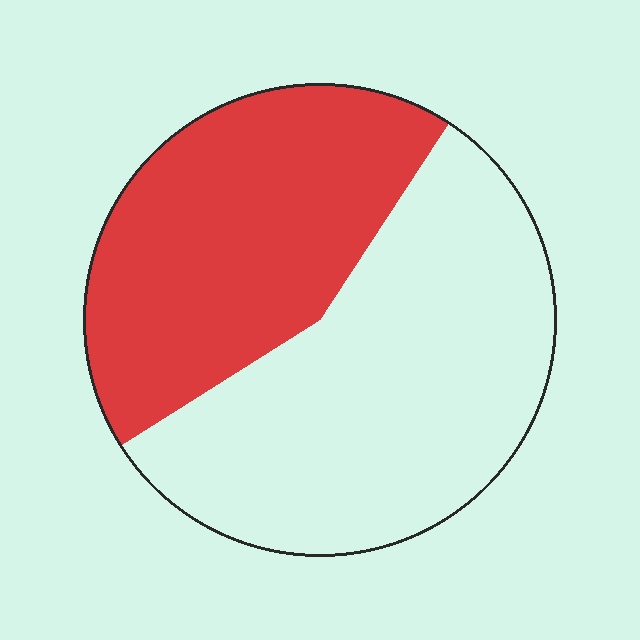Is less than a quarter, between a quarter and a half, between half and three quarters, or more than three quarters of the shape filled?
Between a quarter and a half.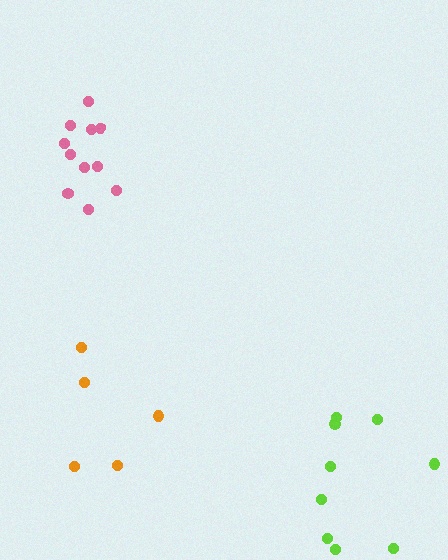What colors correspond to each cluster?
The clusters are colored: lime, pink, orange.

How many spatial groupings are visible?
There are 3 spatial groupings.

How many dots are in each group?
Group 1: 9 dots, Group 2: 11 dots, Group 3: 5 dots (25 total).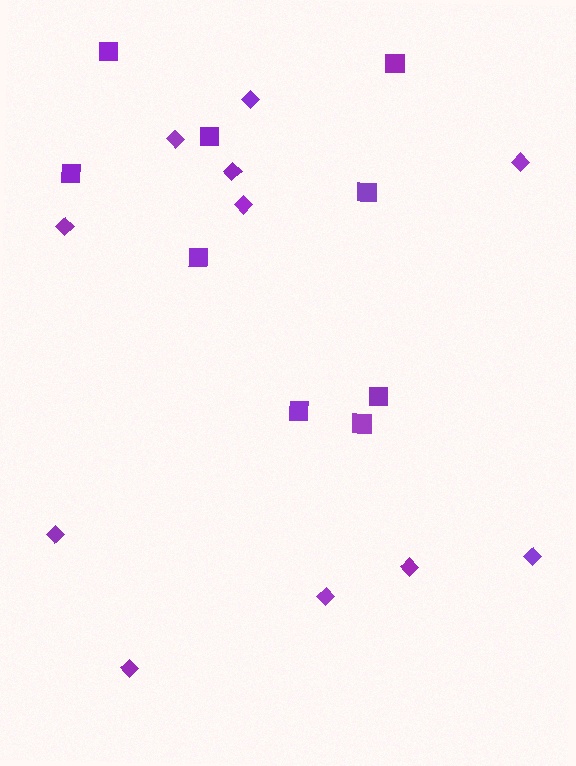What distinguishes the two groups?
There are 2 groups: one group of squares (9) and one group of diamonds (11).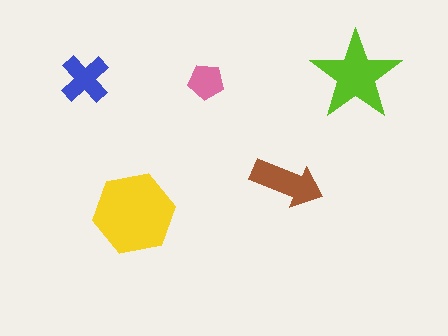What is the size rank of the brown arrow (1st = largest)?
3rd.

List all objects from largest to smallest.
The yellow hexagon, the lime star, the brown arrow, the blue cross, the pink pentagon.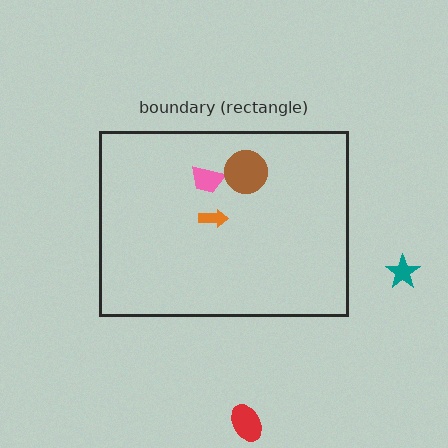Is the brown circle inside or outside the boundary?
Inside.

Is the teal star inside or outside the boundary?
Outside.